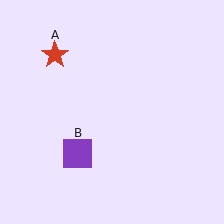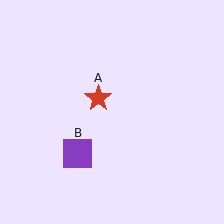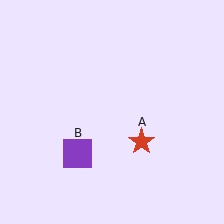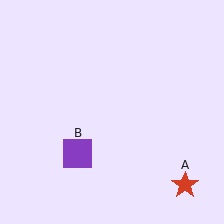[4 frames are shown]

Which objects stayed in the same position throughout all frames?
Purple square (object B) remained stationary.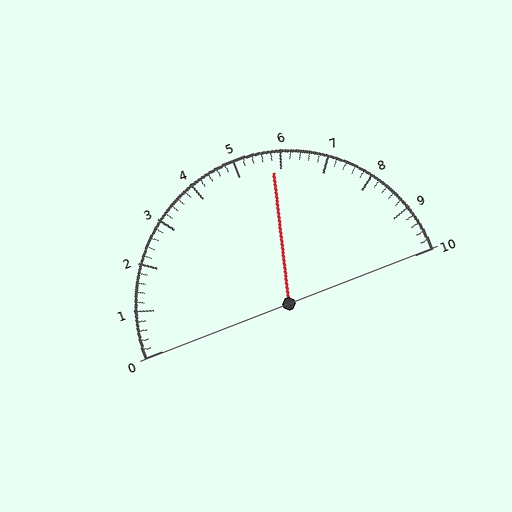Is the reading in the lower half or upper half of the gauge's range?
The reading is in the upper half of the range (0 to 10).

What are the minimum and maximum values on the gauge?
The gauge ranges from 0 to 10.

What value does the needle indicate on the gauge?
The needle indicates approximately 5.8.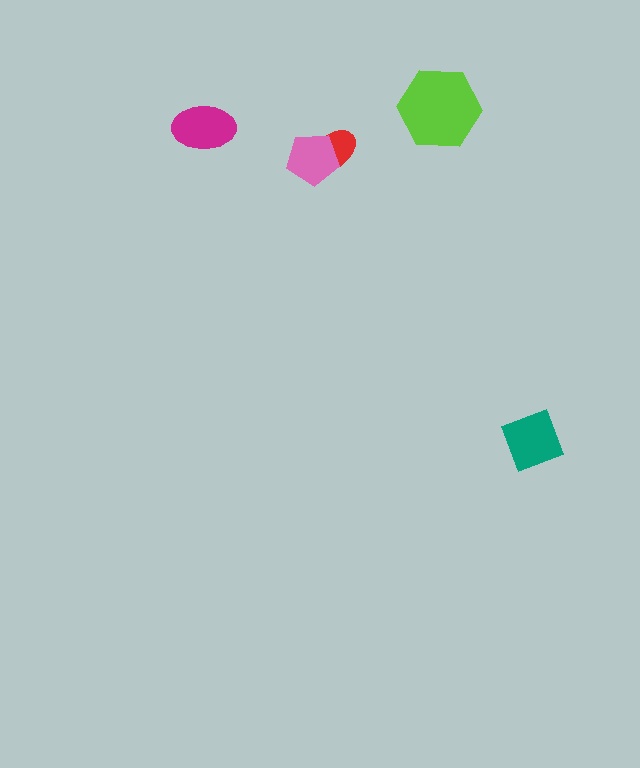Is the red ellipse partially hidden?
Yes, it is partially covered by another shape.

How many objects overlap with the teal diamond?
0 objects overlap with the teal diamond.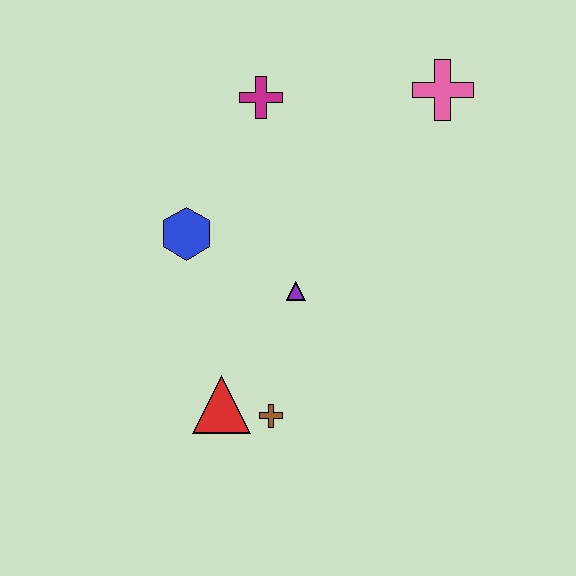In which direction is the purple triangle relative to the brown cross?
The purple triangle is above the brown cross.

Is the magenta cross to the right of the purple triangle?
No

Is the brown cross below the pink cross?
Yes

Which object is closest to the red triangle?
The brown cross is closest to the red triangle.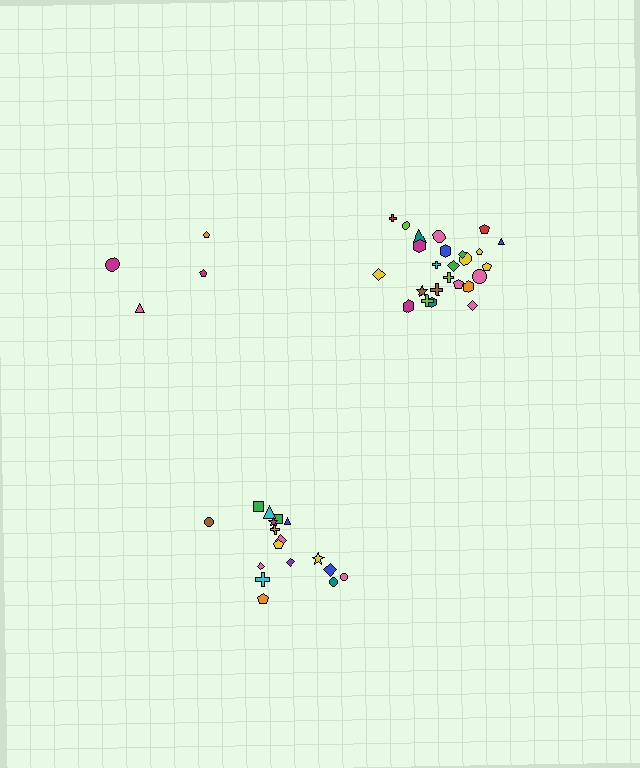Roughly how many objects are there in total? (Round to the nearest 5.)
Roughly 45 objects in total.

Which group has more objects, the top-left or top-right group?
The top-right group.